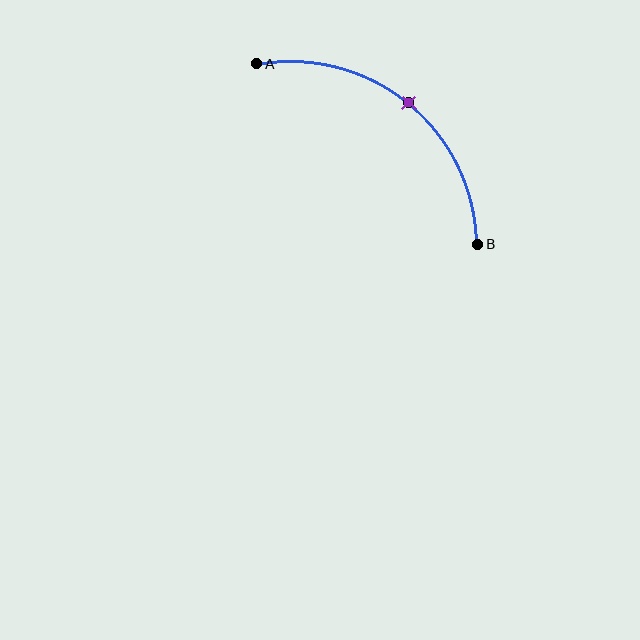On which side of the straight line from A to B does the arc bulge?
The arc bulges above and to the right of the straight line connecting A and B.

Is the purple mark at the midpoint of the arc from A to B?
Yes. The purple mark lies on the arc at equal arc-length from both A and B — it is the arc midpoint.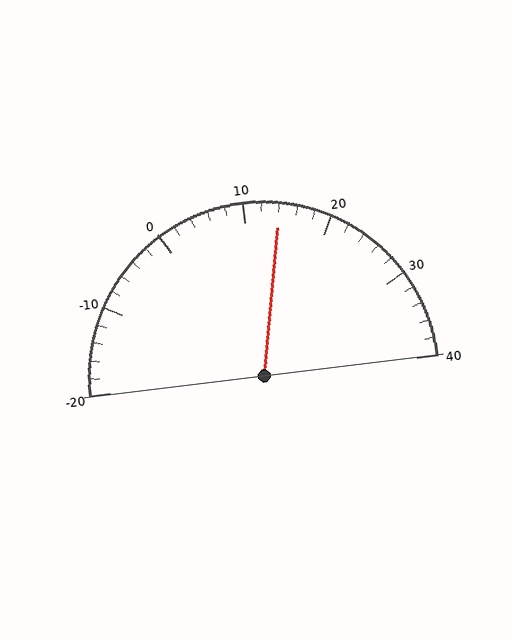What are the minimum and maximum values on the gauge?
The gauge ranges from -20 to 40.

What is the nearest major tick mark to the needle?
The nearest major tick mark is 10.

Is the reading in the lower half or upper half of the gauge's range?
The reading is in the upper half of the range (-20 to 40).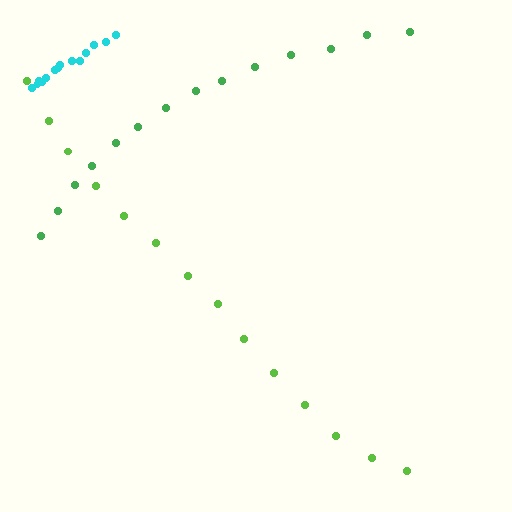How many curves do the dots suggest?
There are 3 distinct paths.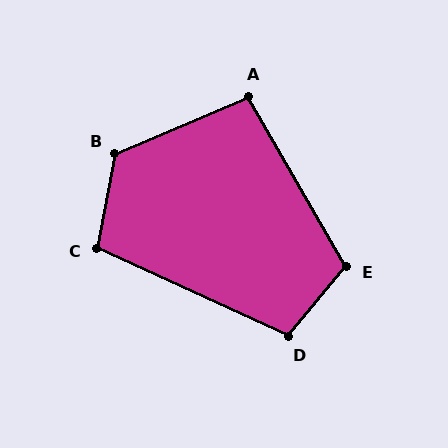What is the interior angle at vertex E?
Approximately 110 degrees (obtuse).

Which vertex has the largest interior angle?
B, at approximately 124 degrees.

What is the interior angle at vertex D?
Approximately 105 degrees (obtuse).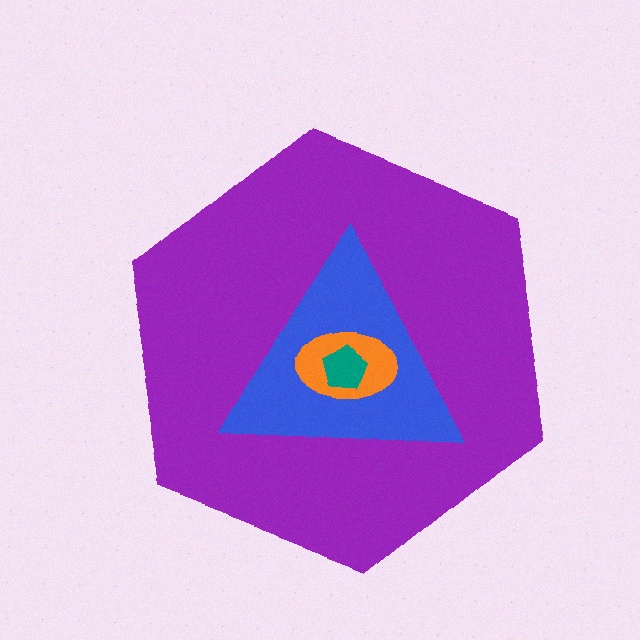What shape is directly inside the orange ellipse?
The teal pentagon.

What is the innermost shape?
The teal pentagon.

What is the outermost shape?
The purple hexagon.